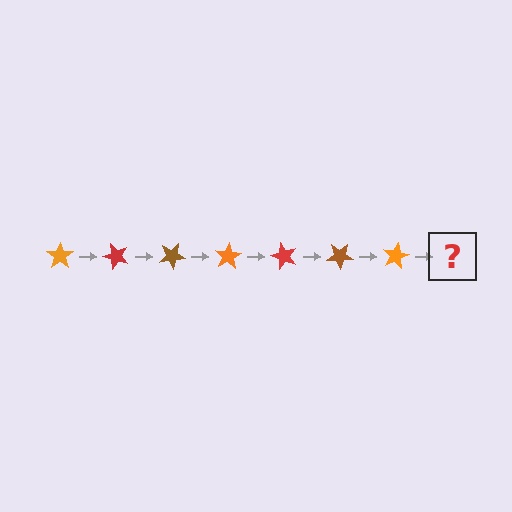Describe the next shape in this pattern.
It should be a red star, rotated 350 degrees from the start.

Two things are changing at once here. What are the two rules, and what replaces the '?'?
The two rules are that it rotates 50 degrees each step and the color cycles through orange, red, and brown. The '?' should be a red star, rotated 350 degrees from the start.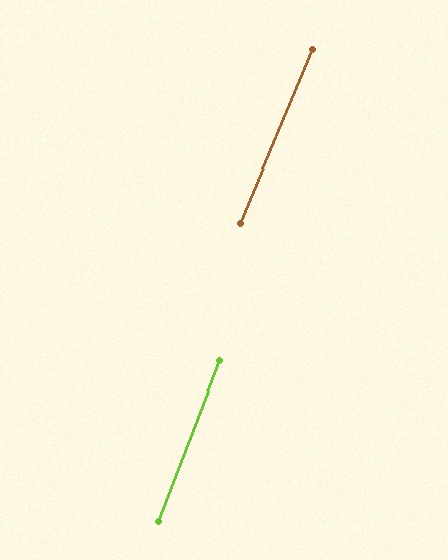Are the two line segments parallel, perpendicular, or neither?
Parallel — their directions differ by only 1.7°.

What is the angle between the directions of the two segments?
Approximately 2 degrees.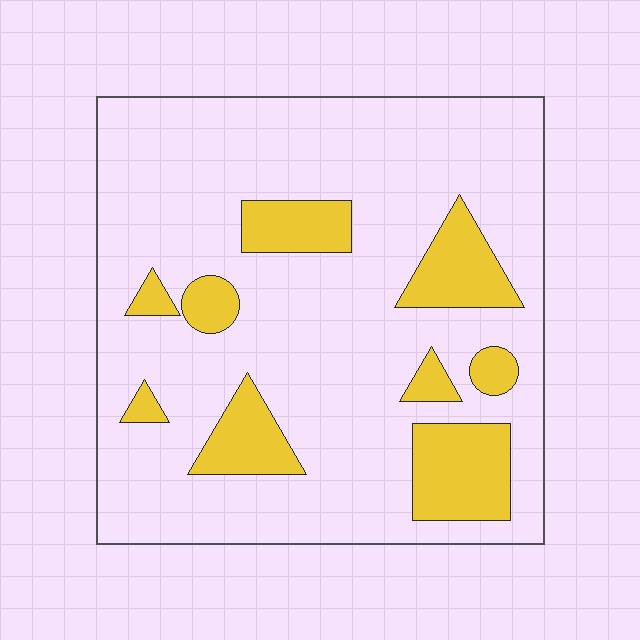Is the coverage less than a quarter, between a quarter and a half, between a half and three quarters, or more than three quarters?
Less than a quarter.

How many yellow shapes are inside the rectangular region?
9.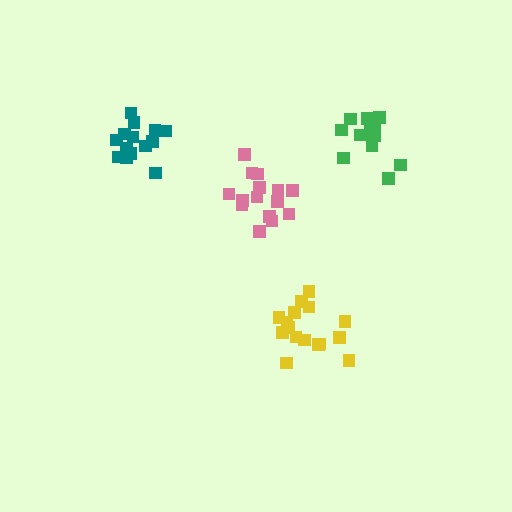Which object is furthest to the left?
The teal cluster is leftmost.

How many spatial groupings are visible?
There are 4 spatial groupings.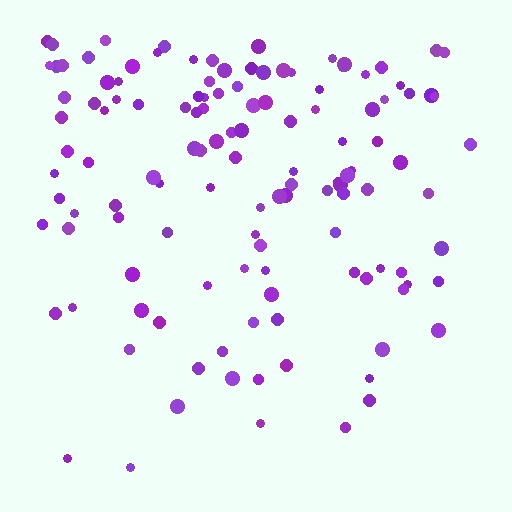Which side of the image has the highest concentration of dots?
The top.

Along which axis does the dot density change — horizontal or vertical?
Vertical.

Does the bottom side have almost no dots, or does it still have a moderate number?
Still a moderate number, just noticeably fewer than the top.